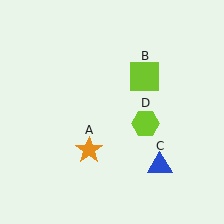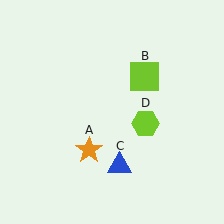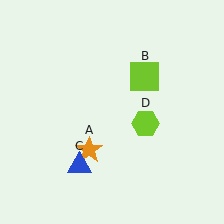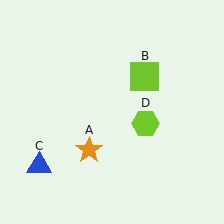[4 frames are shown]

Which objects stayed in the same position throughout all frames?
Orange star (object A) and lime square (object B) and lime hexagon (object D) remained stationary.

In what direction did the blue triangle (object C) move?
The blue triangle (object C) moved left.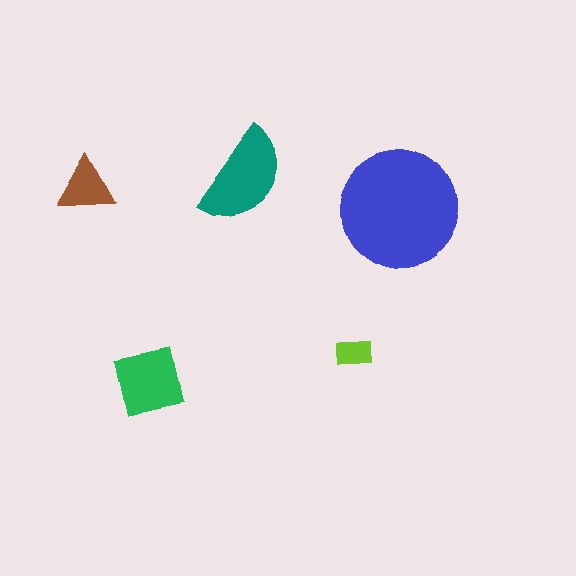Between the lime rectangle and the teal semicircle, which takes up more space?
The teal semicircle.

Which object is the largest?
The blue circle.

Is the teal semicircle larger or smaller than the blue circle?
Smaller.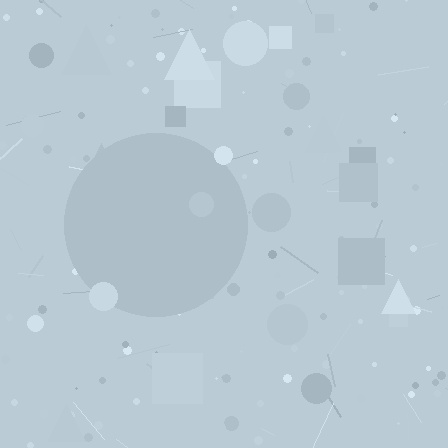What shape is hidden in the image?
A circle is hidden in the image.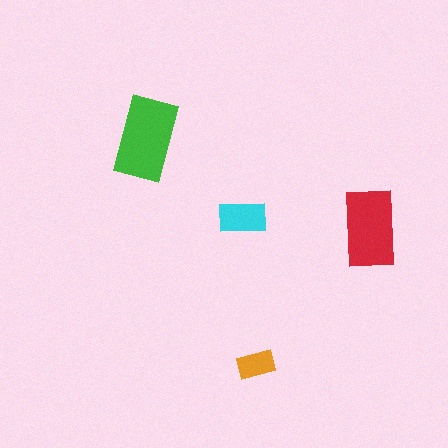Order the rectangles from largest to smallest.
the green one, the red one, the cyan one, the orange one.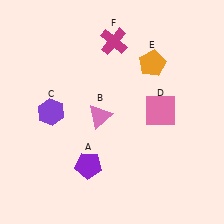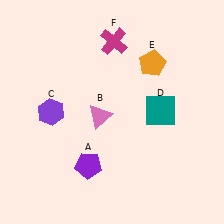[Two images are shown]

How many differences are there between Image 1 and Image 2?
There is 1 difference between the two images.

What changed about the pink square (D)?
In Image 1, D is pink. In Image 2, it changed to teal.